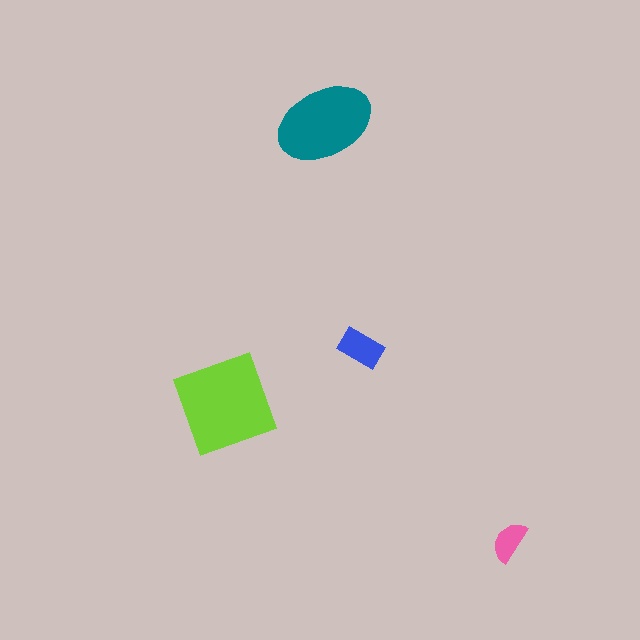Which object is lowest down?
The pink semicircle is bottommost.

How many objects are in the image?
There are 4 objects in the image.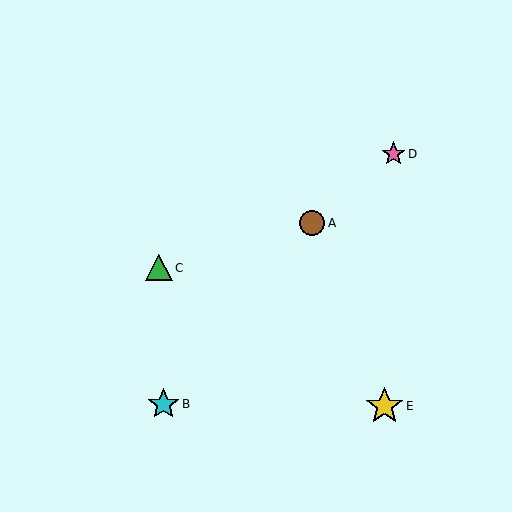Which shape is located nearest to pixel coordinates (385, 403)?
The yellow star (labeled E) at (384, 406) is nearest to that location.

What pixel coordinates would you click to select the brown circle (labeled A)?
Click at (312, 223) to select the brown circle A.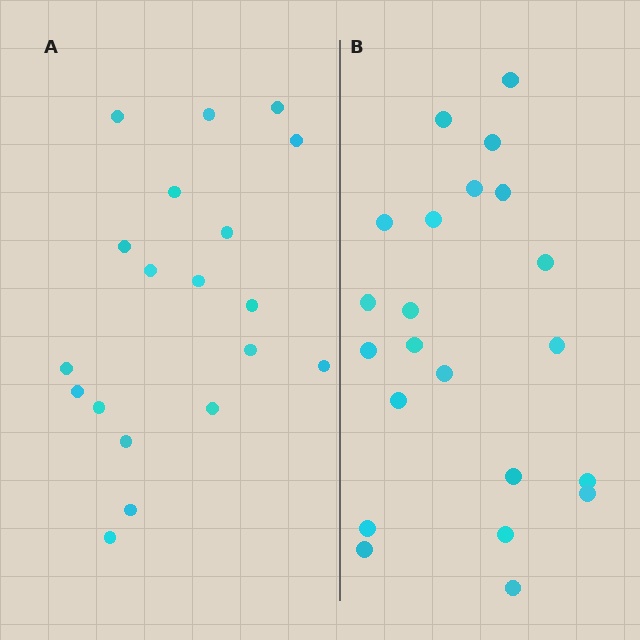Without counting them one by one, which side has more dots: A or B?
Region B (the right region) has more dots.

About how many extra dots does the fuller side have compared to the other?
Region B has just a few more — roughly 2 or 3 more dots than region A.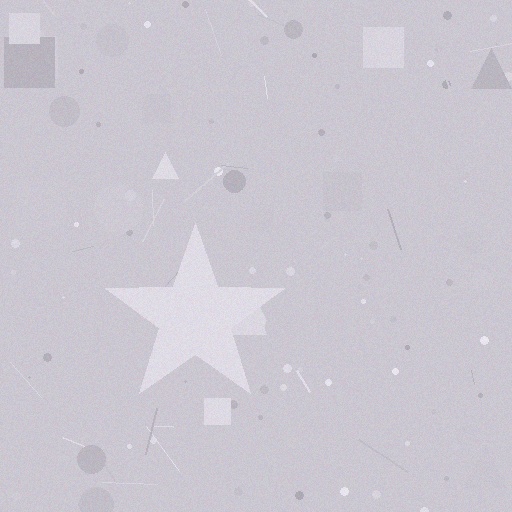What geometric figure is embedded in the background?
A star is embedded in the background.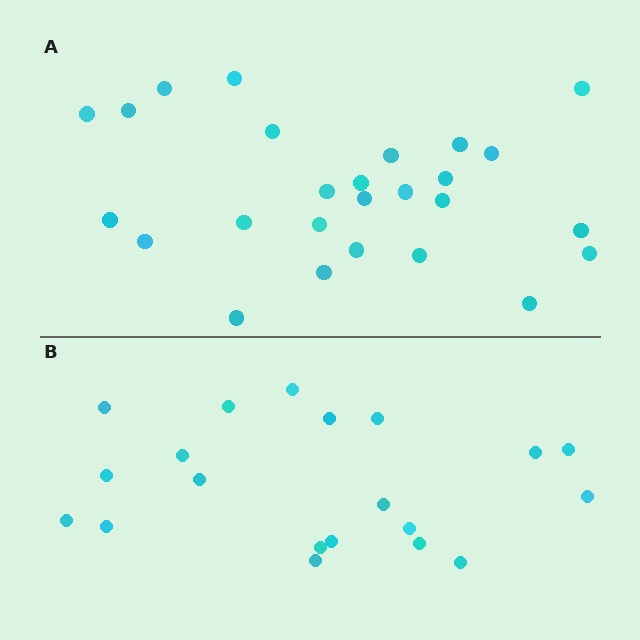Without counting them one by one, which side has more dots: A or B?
Region A (the top region) has more dots.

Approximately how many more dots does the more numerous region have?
Region A has about 6 more dots than region B.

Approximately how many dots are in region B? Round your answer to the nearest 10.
About 20 dots.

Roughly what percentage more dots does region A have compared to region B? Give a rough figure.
About 30% more.